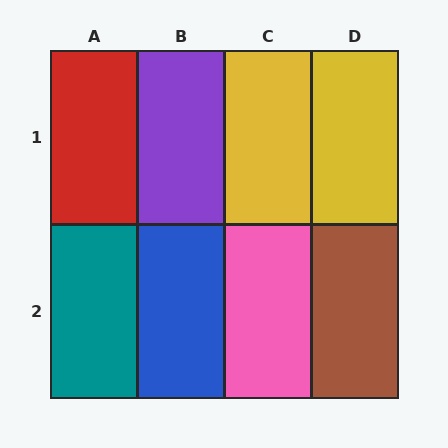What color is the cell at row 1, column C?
Yellow.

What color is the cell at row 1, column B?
Purple.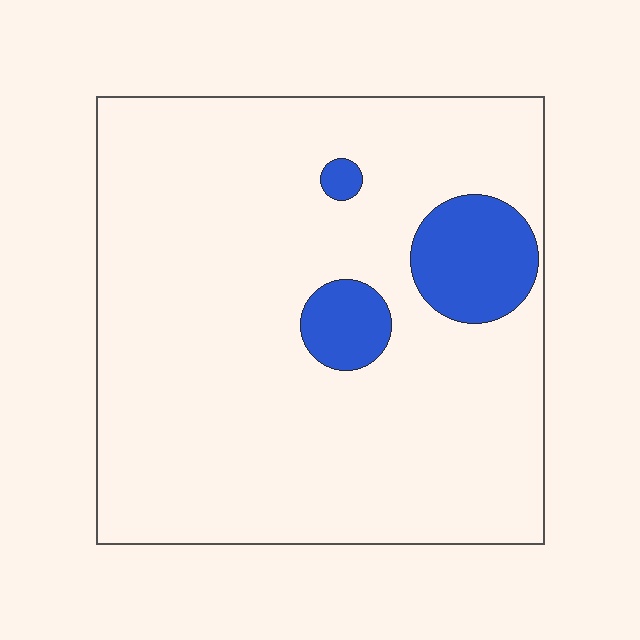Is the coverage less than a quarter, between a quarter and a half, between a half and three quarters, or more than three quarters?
Less than a quarter.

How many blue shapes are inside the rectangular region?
3.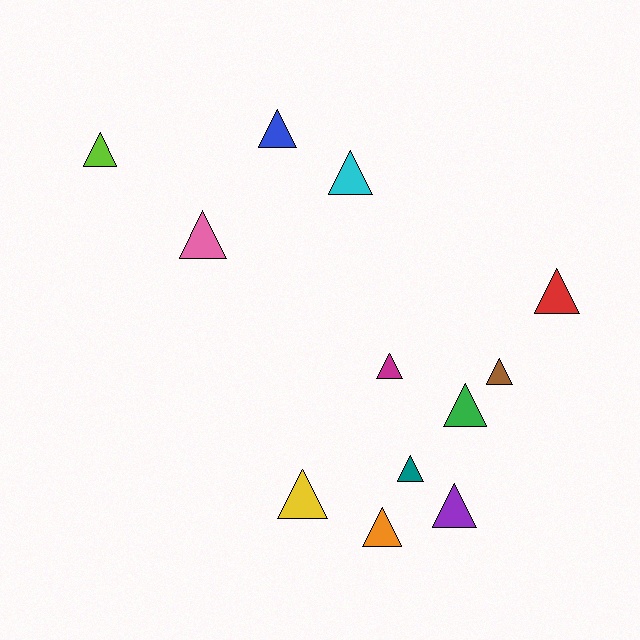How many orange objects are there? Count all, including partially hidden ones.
There is 1 orange object.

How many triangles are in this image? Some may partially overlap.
There are 12 triangles.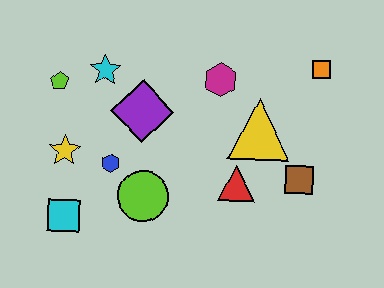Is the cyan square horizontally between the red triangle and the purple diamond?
No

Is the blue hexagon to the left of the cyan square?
No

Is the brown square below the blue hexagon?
Yes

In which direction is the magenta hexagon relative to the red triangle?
The magenta hexagon is above the red triangle.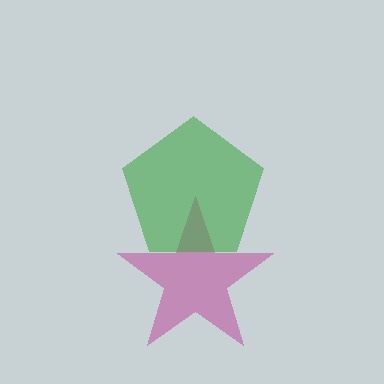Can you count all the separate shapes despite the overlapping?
Yes, there are 2 separate shapes.